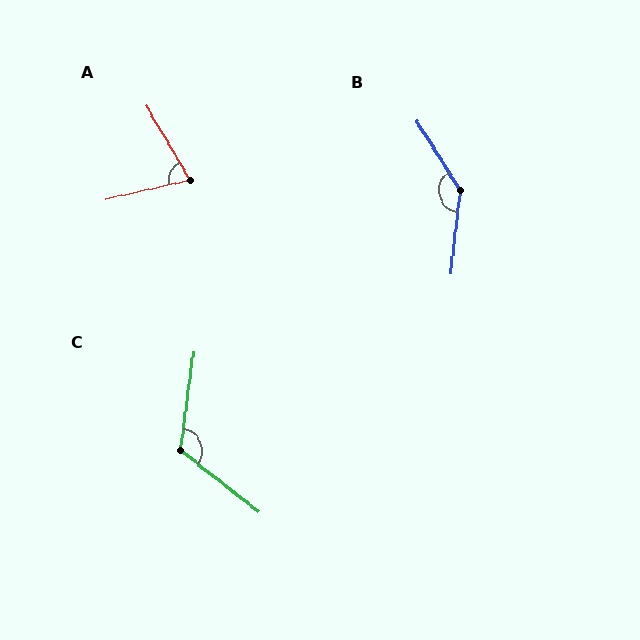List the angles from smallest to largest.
A (72°), C (120°), B (142°).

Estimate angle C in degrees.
Approximately 120 degrees.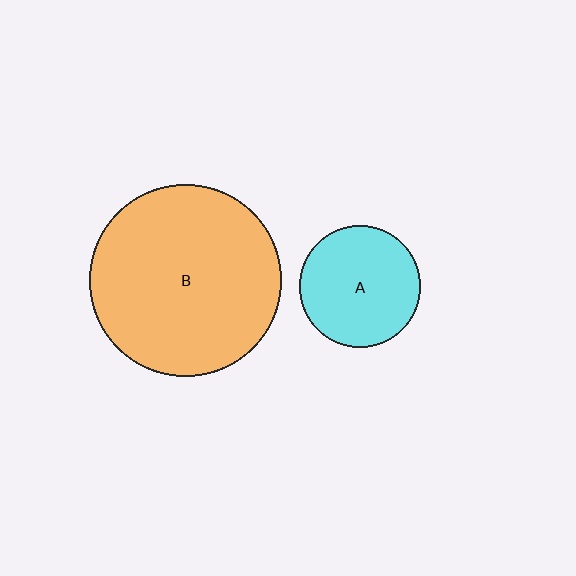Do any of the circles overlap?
No, none of the circles overlap.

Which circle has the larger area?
Circle B (orange).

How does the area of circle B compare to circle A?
Approximately 2.5 times.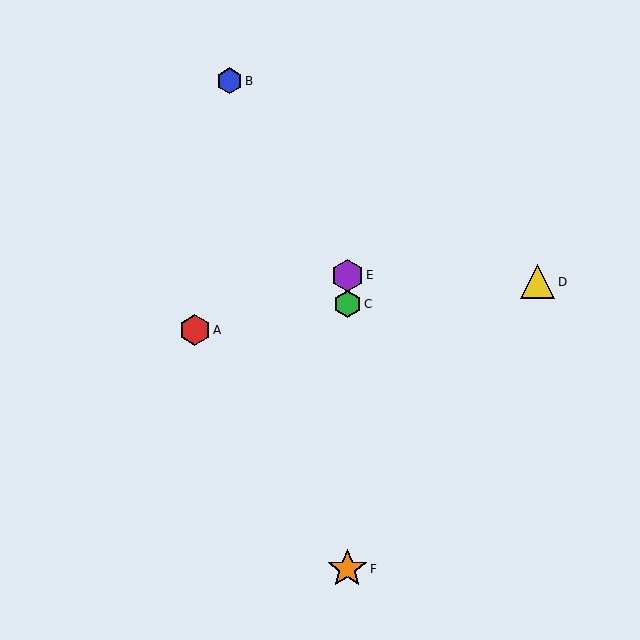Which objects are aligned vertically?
Objects C, E, F are aligned vertically.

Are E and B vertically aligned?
No, E is at x≈347 and B is at x≈229.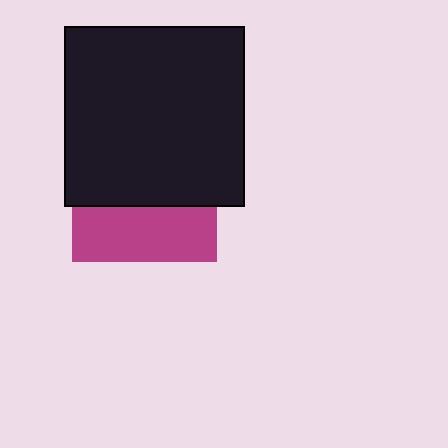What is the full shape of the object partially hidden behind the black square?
The partially hidden object is a magenta square.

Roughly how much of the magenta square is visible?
A small part of it is visible (roughly 38%).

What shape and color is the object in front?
The object in front is a black square.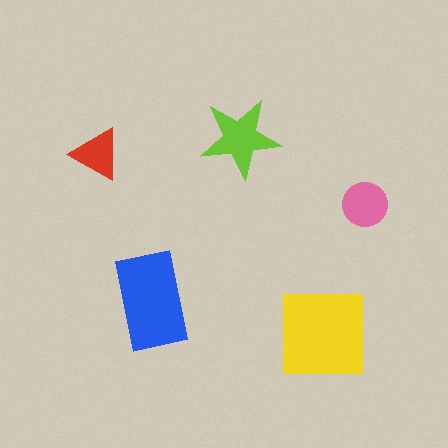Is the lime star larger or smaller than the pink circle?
Larger.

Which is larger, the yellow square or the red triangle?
The yellow square.